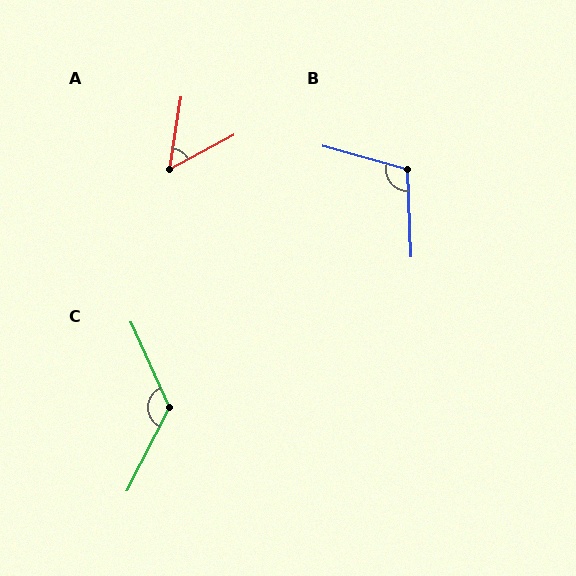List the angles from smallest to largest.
A (52°), B (108°), C (129°).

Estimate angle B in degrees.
Approximately 108 degrees.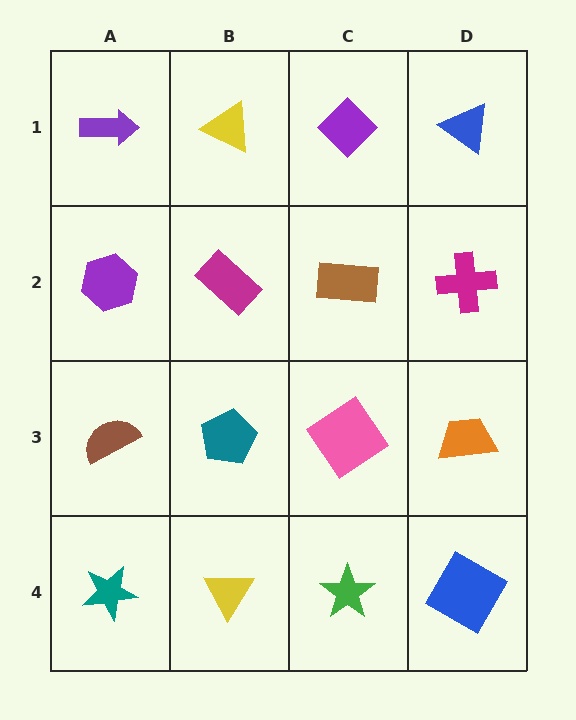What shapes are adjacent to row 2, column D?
A blue triangle (row 1, column D), an orange trapezoid (row 3, column D), a brown rectangle (row 2, column C).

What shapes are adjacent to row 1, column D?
A magenta cross (row 2, column D), a purple diamond (row 1, column C).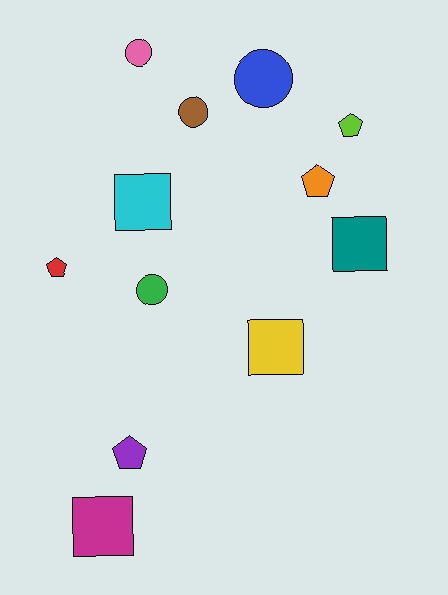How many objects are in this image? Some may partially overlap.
There are 12 objects.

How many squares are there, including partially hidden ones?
There are 4 squares.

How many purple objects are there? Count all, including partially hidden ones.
There is 1 purple object.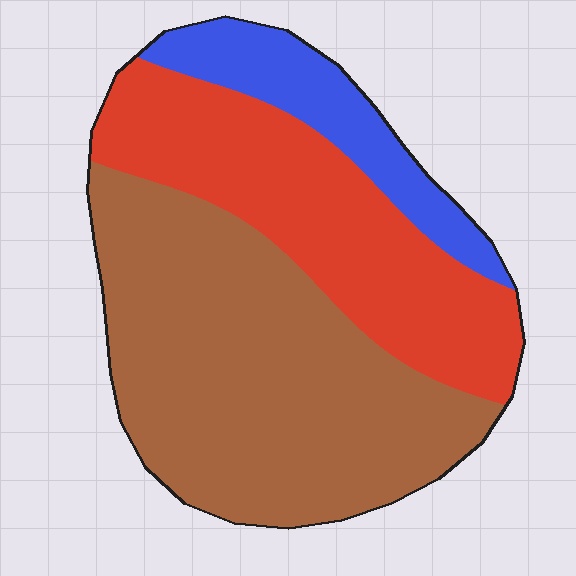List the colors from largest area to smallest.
From largest to smallest: brown, red, blue.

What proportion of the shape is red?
Red covers roughly 35% of the shape.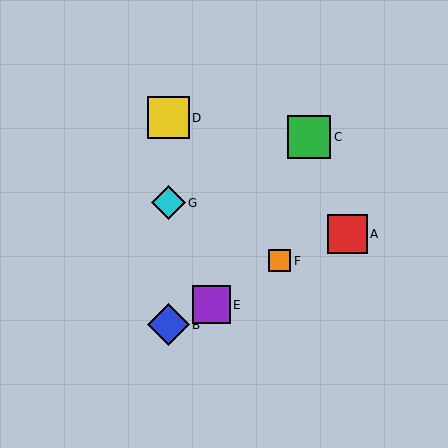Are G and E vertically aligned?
No, G is at x≈168 and E is at x≈211.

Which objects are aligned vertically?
Objects B, D, G are aligned vertically.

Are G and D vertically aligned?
Yes, both are at x≈168.